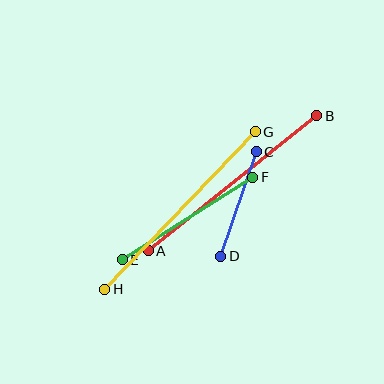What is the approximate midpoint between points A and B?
The midpoint is at approximately (233, 183) pixels.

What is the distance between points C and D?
The distance is approximately 110 pixels.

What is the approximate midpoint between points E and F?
The midpoint is at approximately (187, 219) pixels.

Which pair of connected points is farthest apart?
Points G and H are farthest apart.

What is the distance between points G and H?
The distance is approximately 218 pixels.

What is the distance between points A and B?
The distance is approximately 216 pixels.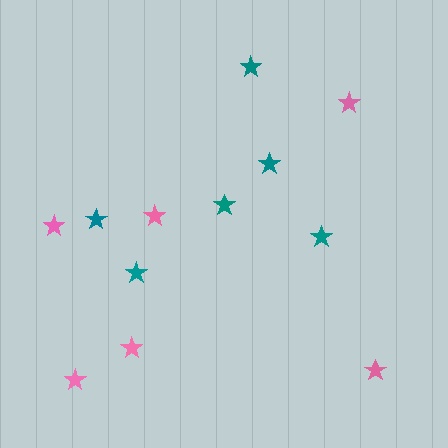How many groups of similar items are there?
There are 2 groups: one group of teal stars (6) and one group of pink stars (6).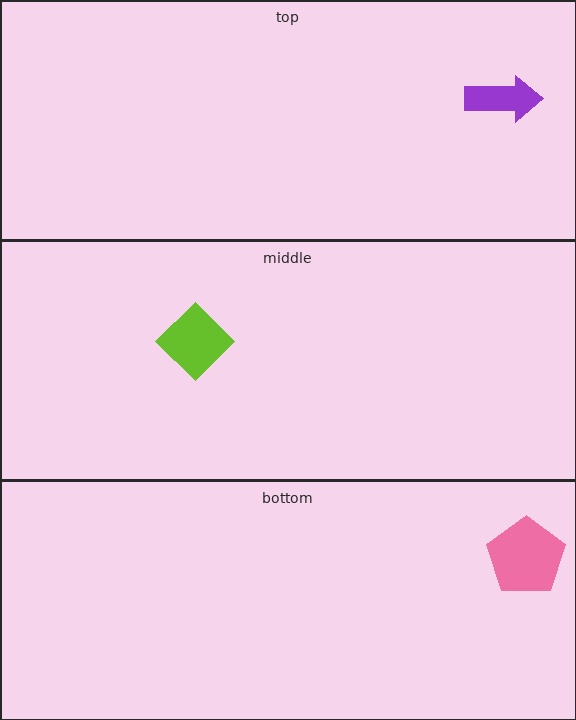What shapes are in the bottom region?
The pink pentagon.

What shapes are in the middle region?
The lime diamond.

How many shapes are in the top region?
1.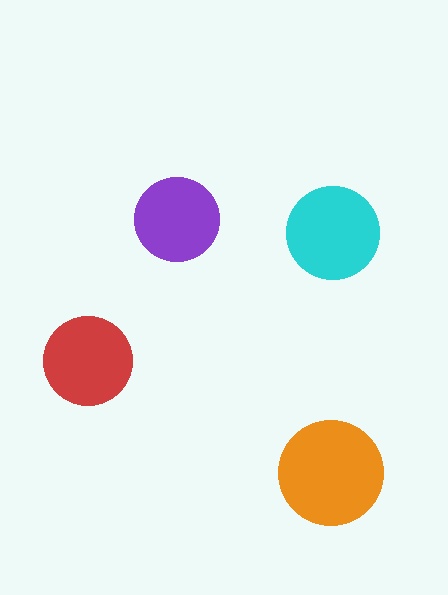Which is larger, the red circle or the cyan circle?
The cyan one.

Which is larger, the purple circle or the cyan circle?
The cyan one.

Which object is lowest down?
The orange circle is bottommost.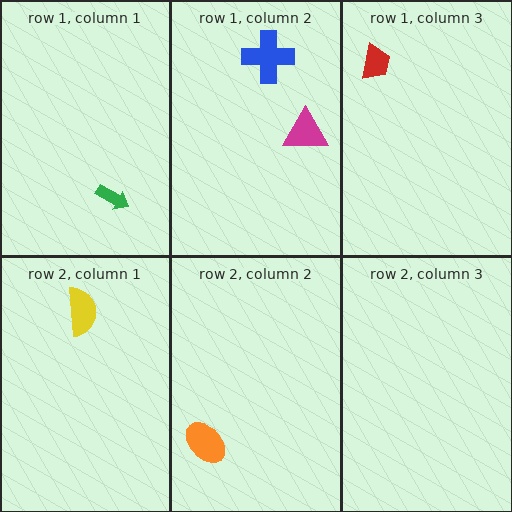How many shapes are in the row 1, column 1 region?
1.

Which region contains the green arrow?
The row 1, column 1 region.